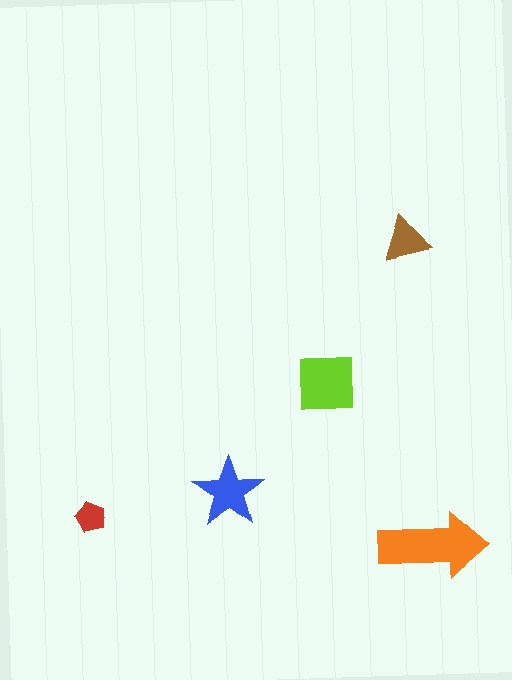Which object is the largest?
The orange arrow.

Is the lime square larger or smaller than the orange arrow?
Smaller.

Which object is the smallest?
The red pentagon.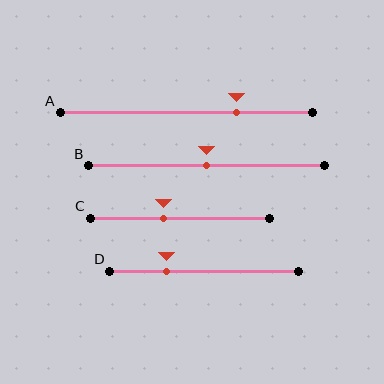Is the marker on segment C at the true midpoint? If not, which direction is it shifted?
No, the marker on segment C is shifted to the left by about 9% of the segment length.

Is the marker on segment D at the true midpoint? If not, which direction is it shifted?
No, the marker on segment D is shifted to the left by about 20% of the segment length.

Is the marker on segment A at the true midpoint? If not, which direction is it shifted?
No, the marker on segment A is shifted to the right by about 20% of the segment length.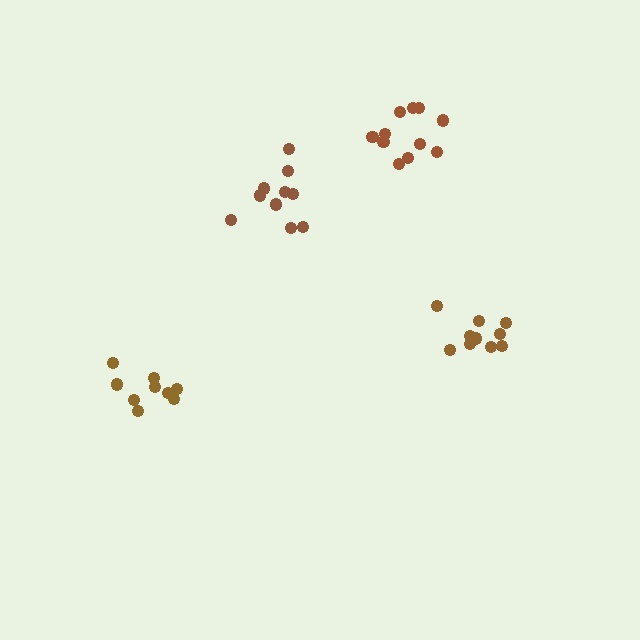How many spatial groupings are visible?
There are 4 spatial groupings.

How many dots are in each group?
Group 1: 12 dots, Group 2: 9 dots, Group 3: 10 dots, Group 4: 11 dots (42 total).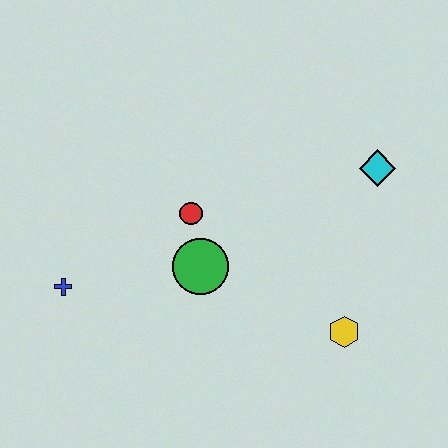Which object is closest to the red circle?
The green circle is closest to the red circle.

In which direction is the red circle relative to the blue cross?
The red circle is to the right of the blue cross.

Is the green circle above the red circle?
No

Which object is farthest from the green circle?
The cyan diamond is farthest from the green circle.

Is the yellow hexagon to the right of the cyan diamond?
No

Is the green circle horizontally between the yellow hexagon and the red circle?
Yes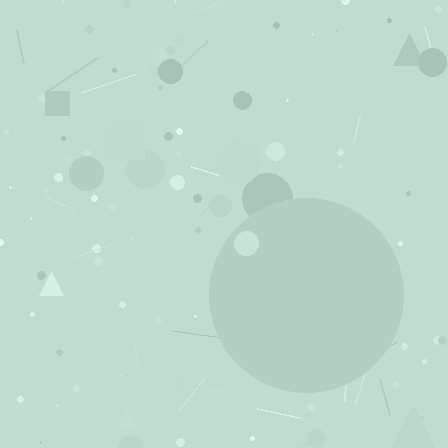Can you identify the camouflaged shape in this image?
The camouflaged shape is a circle.